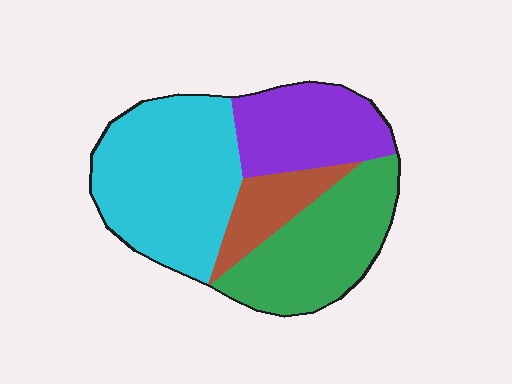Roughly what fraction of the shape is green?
Green takes up about one quarter (1/4) of the shape.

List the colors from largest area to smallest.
From largest to smallest: cyan, green, purple, brown.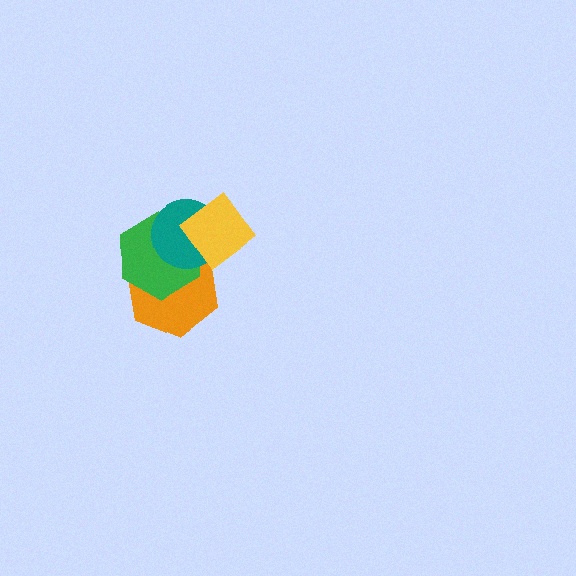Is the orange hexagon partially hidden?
Yes, it is partially covered by another shape.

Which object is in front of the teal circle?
The yellow diamond is in front of the teal circle.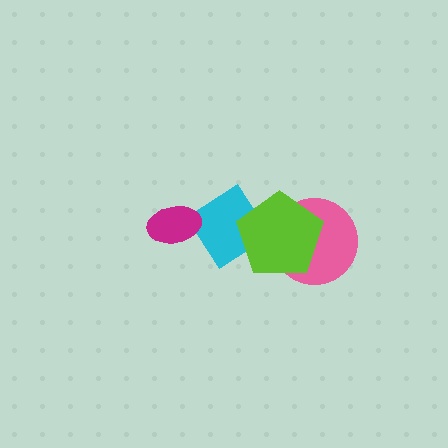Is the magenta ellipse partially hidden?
No, no other shape covers it.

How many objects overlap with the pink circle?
1 object overlaps with the pink circle.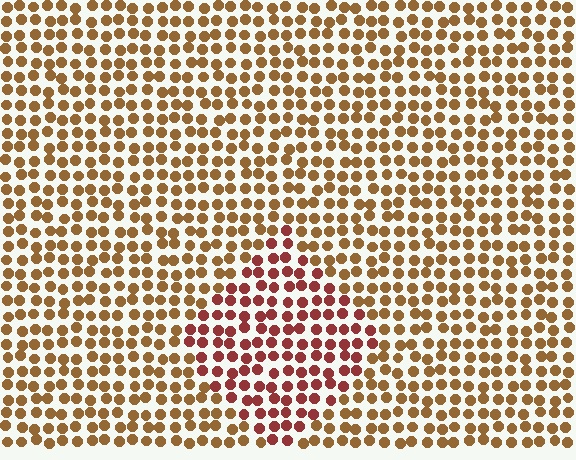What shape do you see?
I see a diamond.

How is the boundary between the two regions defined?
The boundary is defined purely by a slight shift in hue (about 35 degrees). Spacing, size, and orientation are identical on both sides.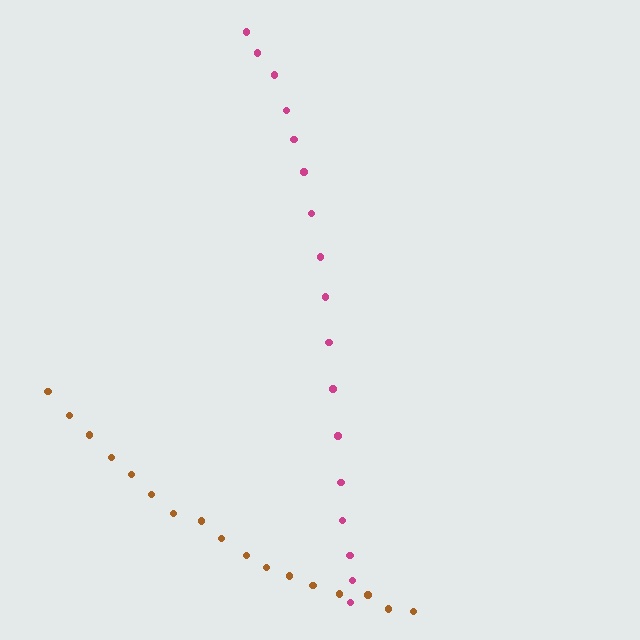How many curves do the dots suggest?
There are 2 distinct paths.